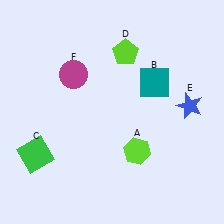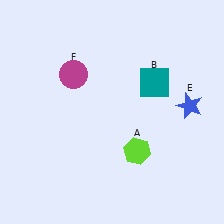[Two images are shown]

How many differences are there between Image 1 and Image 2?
There are 2 differences between the two images.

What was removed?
The lime pentagon (D), the green square (C) were removed in Image 2.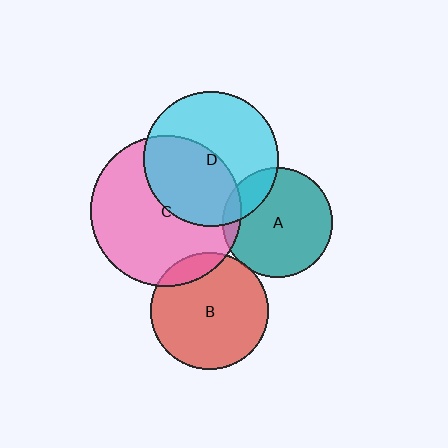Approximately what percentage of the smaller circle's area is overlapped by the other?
Approximately 20%.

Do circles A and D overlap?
Yes.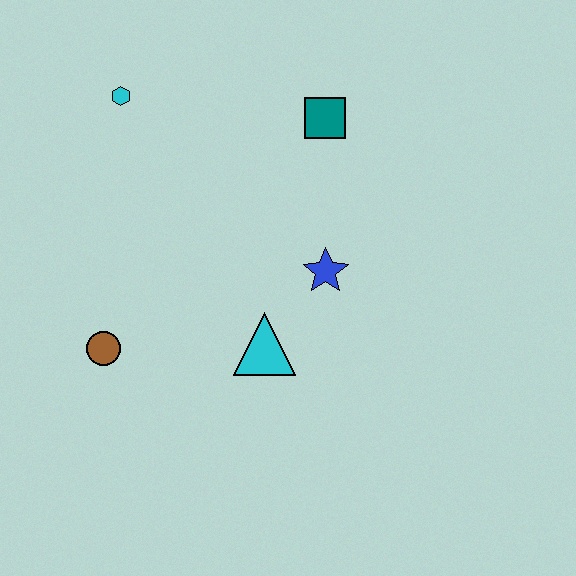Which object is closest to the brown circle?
The cyan triangle is closest to the brown circle.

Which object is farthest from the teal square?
The brown circle is farthest from the teal square.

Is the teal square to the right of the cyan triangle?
Yes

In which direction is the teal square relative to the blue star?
The teal square is above the blue star.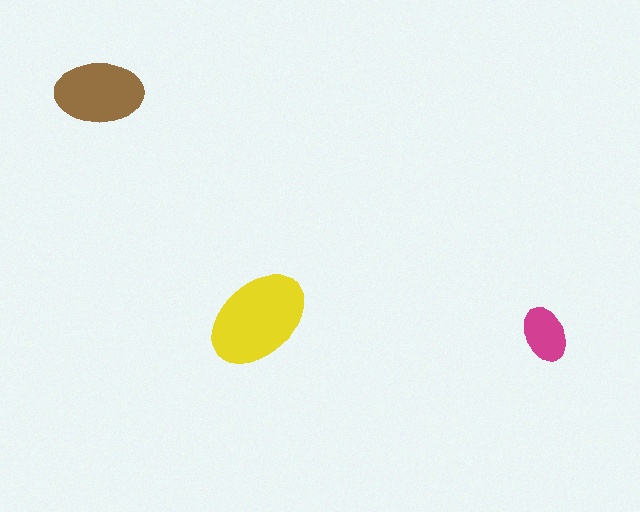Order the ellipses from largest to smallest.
the yellow one, the brown one, the magenta one.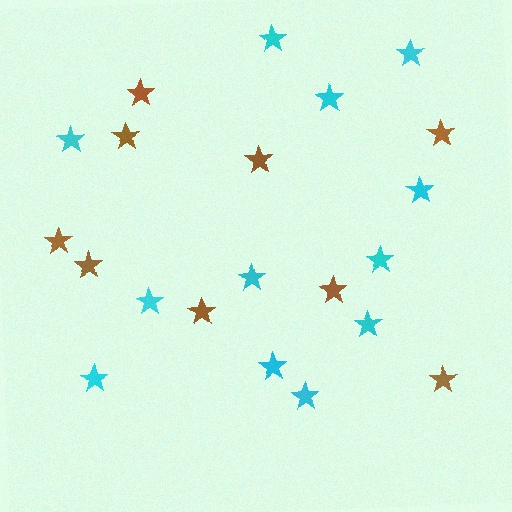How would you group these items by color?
There are 2 groups: one group of brown stars (9) and one group of cyan stars (12).